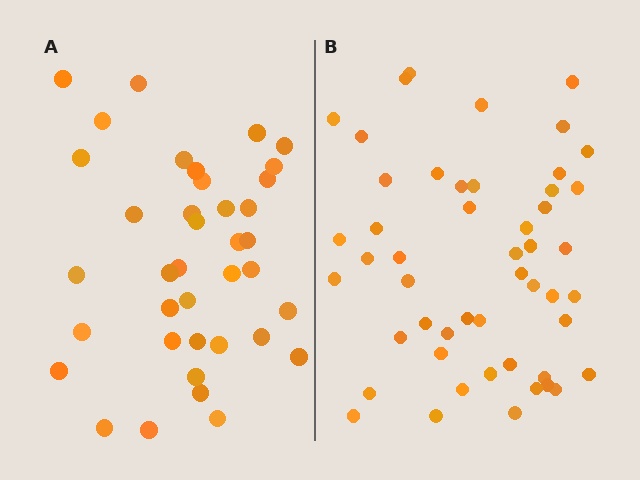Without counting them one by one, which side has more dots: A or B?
Region B (the right region) has more dots.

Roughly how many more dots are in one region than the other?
Region B has roughly 12 or so more dots than region A.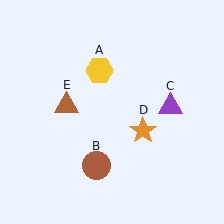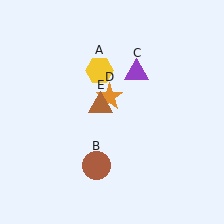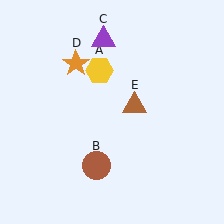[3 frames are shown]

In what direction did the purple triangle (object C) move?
The purple triangle (object C) moved up and to the left.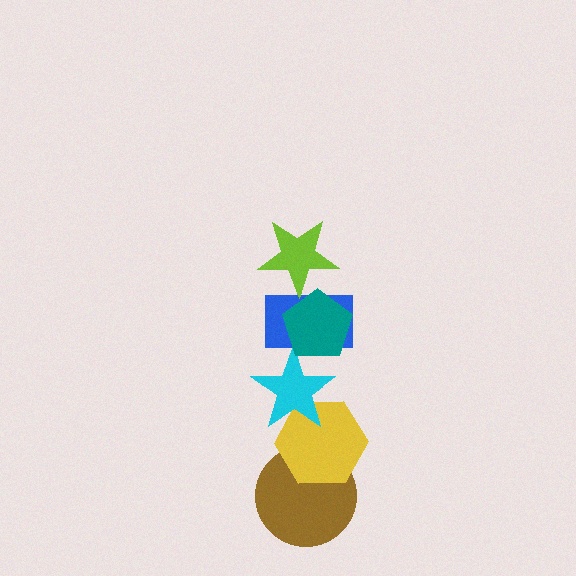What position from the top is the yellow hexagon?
The yellow hexagon is 5th from the top.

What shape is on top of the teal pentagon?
The lime star is on top of the teal pentagon.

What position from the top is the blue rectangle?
The blue rectangle is 3rd from the top.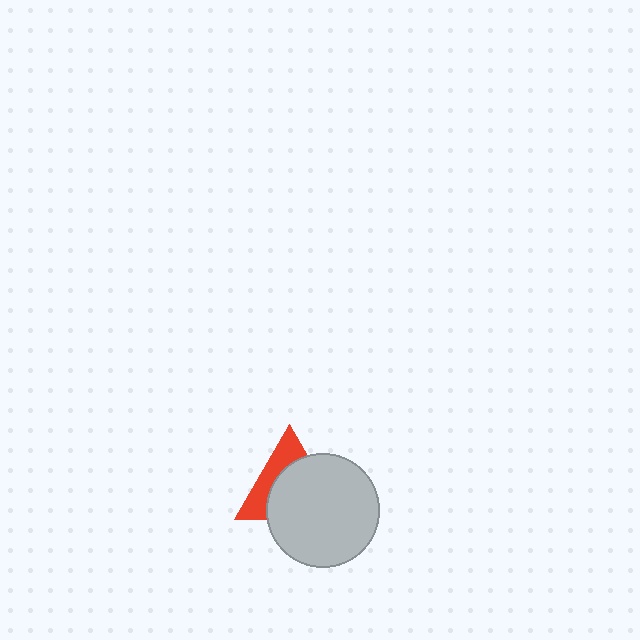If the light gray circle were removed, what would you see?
You would see the complete red triangle.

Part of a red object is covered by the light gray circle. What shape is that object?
It is a triangle.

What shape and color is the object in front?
The object in front is a light gray circle.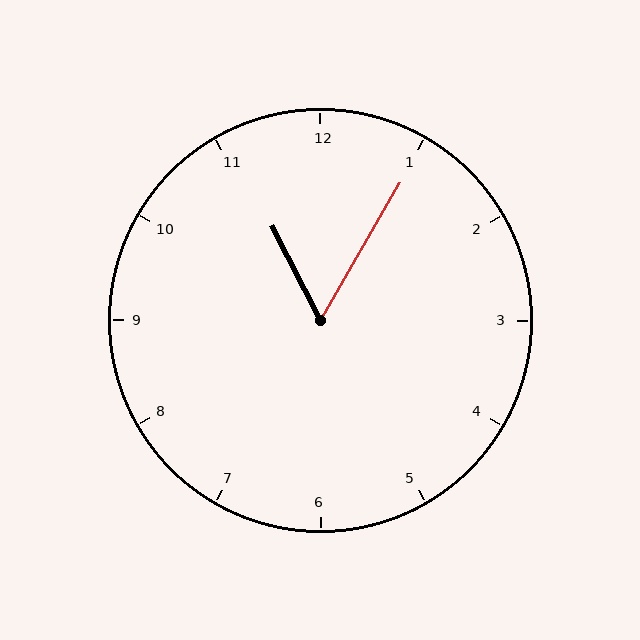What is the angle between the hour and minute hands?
Approximately 58 degrees.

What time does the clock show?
11:05.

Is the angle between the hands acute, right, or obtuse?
It is acute.